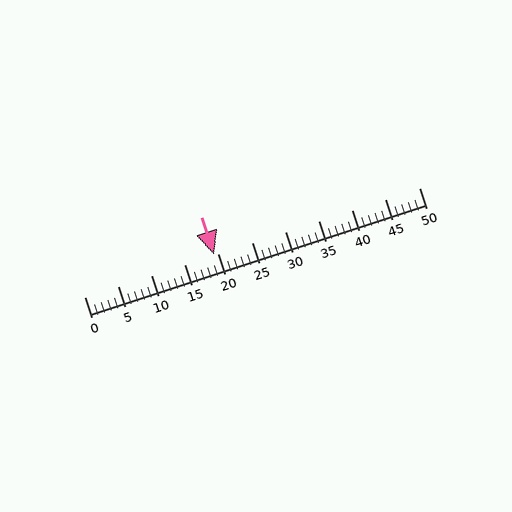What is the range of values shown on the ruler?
The ruler shows values from 0 to 50.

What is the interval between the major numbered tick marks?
The major tick marks are spaced 5 units apart.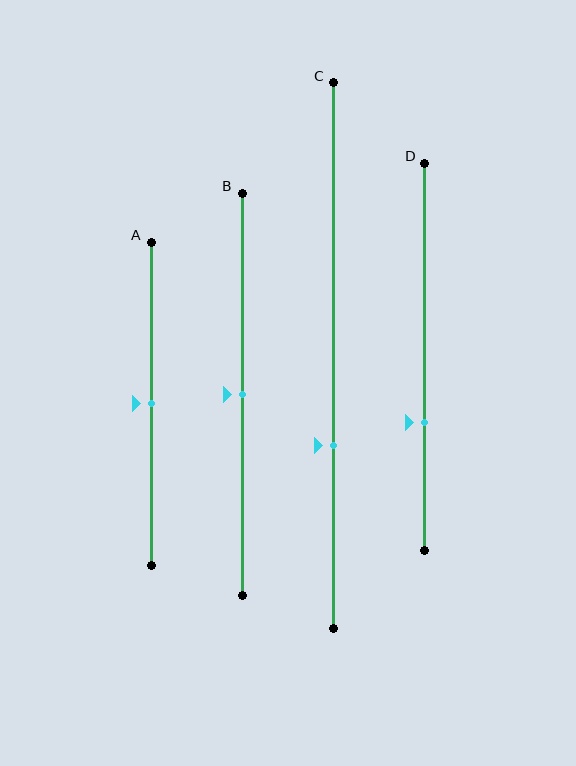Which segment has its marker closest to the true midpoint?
Segment A has its marker closest to the true midpoint.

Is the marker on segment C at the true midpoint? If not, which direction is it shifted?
No, the marker on segment C is shifted downward by about 16% of the segment length.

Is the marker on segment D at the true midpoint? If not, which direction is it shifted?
No, the marker on segment D is shifted downward by about 17% of the segment length.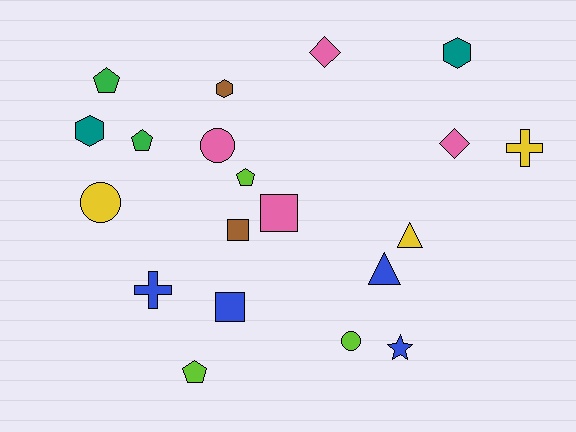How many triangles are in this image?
There are 2 triangles.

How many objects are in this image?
There are 20 objects.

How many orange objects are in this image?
There are no orange objects.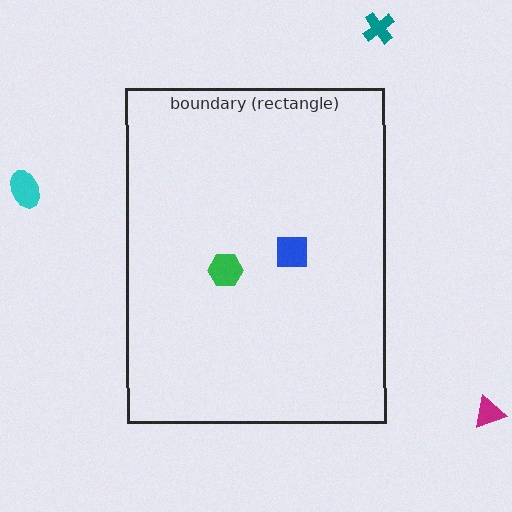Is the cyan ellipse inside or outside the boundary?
Outside.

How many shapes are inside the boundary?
2 inside, 3 outside.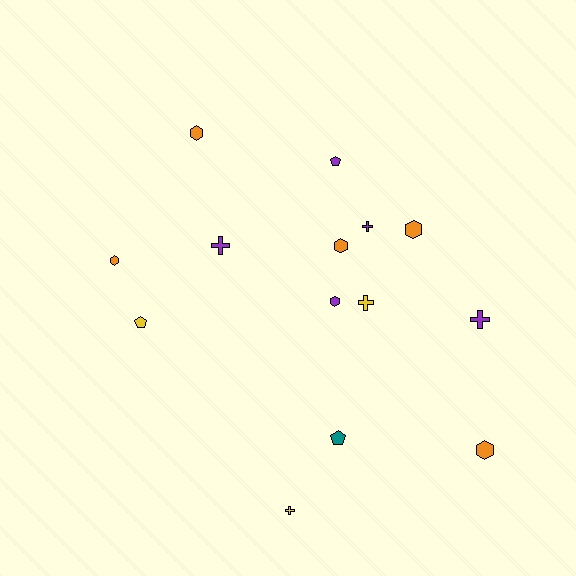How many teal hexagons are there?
There are no teal hexagons.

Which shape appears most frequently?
Hexagon, with 6 objects.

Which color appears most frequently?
Purple, with 5 objects.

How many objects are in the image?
There are 14 objects.